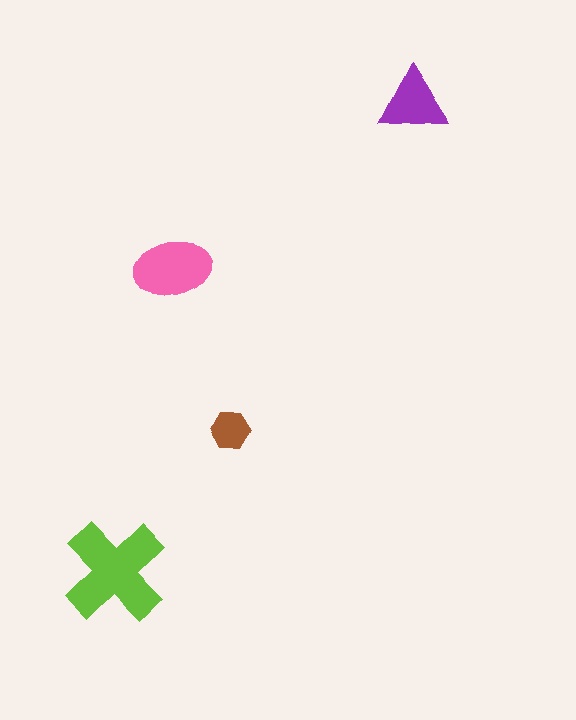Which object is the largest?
The lime cross.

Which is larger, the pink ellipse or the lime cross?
The lime cross.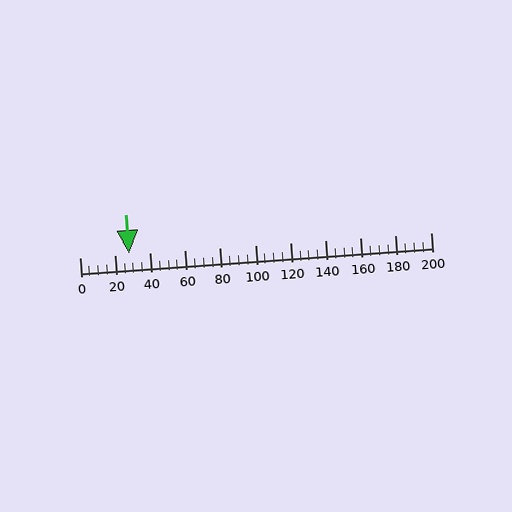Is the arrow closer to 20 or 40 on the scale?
The arrow is closer to 20.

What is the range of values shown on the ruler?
The ruler shows values from 0 to 200.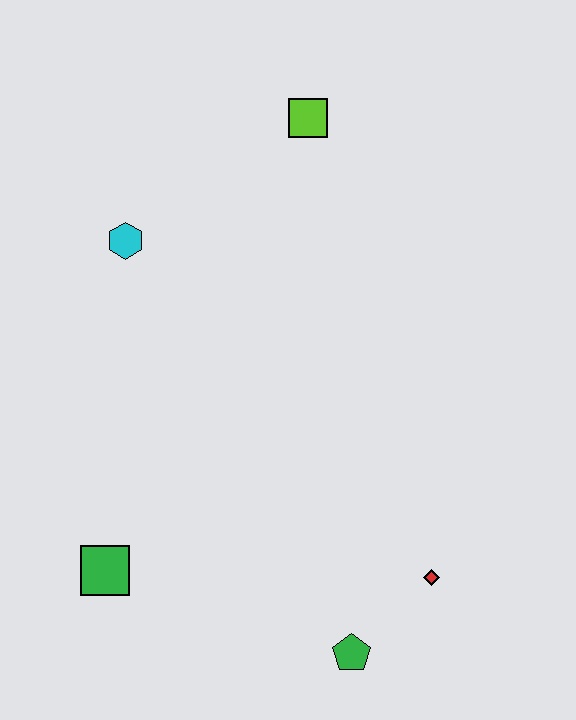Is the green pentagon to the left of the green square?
No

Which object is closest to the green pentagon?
The red diamond is closest to the green pentagon.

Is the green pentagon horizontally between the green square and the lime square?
No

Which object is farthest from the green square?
The lime square is farthest from the green square.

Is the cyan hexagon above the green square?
Yes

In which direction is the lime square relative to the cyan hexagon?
The lime square is to the right of the cyan hexagon.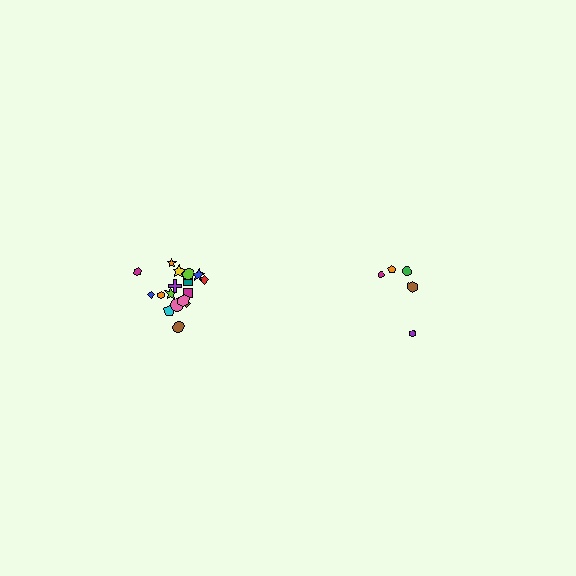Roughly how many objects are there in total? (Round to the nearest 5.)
Roughly 25 objects in total.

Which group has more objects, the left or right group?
The left group.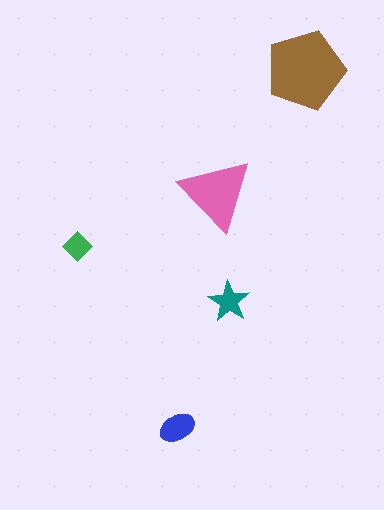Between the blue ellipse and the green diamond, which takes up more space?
The blue ellipse.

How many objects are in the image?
There are 5 objects in the image.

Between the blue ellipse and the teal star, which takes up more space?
The blue ellipse.